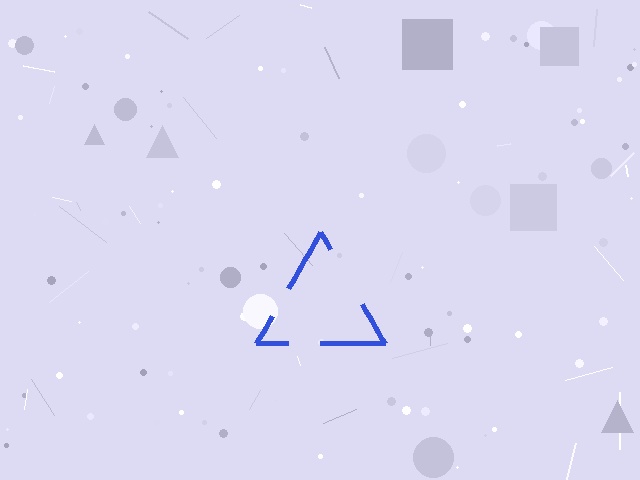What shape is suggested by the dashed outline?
The dashed outline suggests a triangle.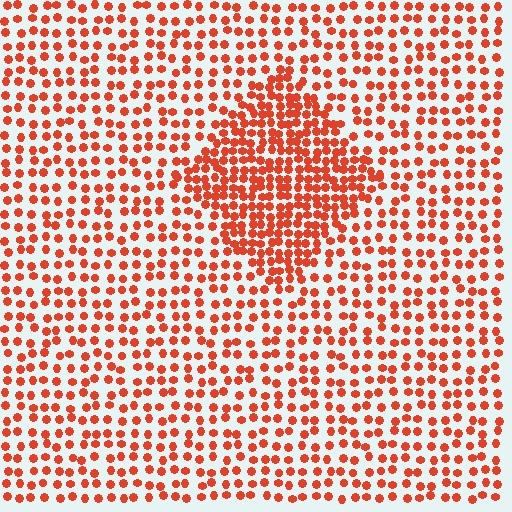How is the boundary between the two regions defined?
The boundary is defined by a change in element density (approximately 2.0x ratio). All elements are the same color, size, and shape.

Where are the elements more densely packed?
The elements are more densely packed inside the diamond boundary.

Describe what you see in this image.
The image contains small red elements arranged at two different densities. A diamond-shaped region is visible where the elements are more densely packed than the surrounding area.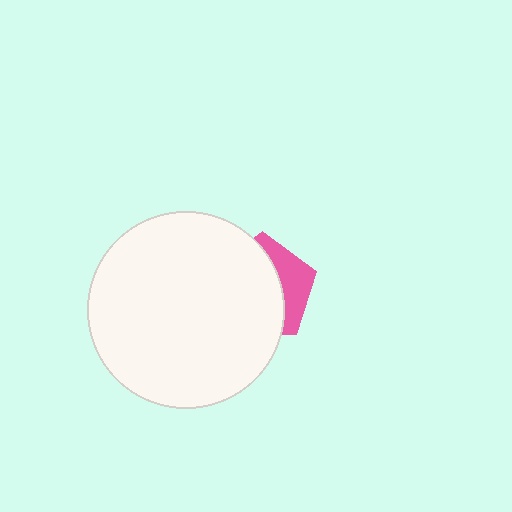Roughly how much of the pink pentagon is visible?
A small part of it is visible (roughly 32%).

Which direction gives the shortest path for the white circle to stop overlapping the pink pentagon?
Moving left gives the shortest separation.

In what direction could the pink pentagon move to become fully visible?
The pink pentagon could move right. That would shift it out from behind the white circle entirely.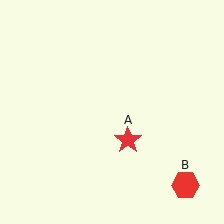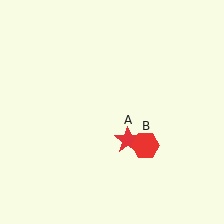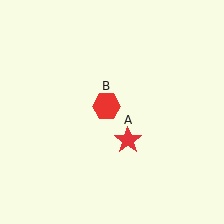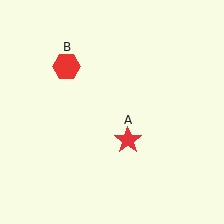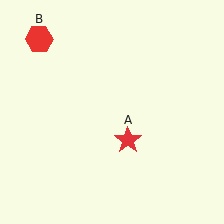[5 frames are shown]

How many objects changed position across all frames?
1 object changed position: red hexagon (object B).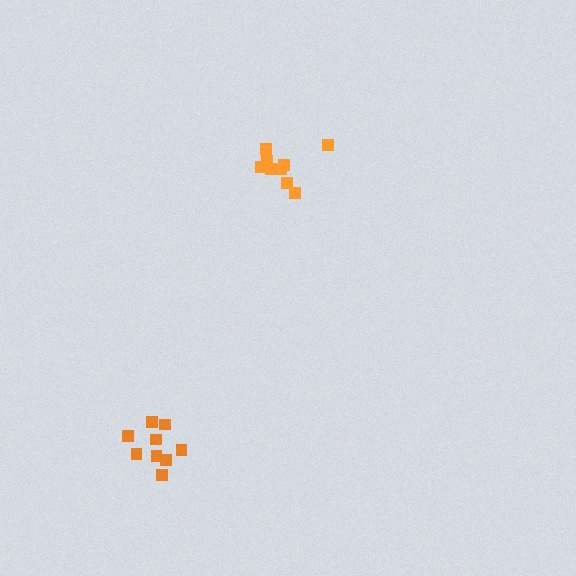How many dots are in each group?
Group 1: 9 dots, Group 2: 9 dots (18 total).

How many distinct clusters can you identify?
There are 2 distinct clusters.